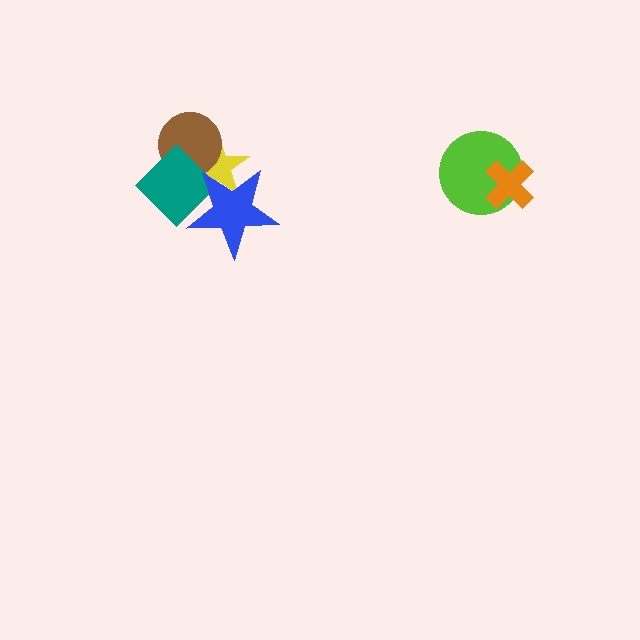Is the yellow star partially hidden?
Yes, it is partially covered by another shape.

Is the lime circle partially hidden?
Yes, it is partially covered by another shape.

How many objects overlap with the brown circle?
2 objects overlap with the brown circle.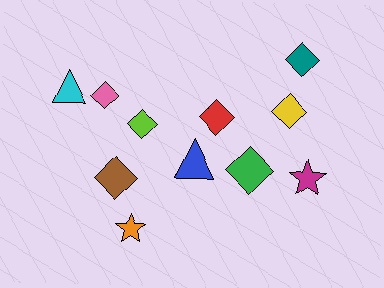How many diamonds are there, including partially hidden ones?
There are 7 diamonds.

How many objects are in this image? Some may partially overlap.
There are 11 objects.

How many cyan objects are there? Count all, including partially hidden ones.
There is 1 cyan object.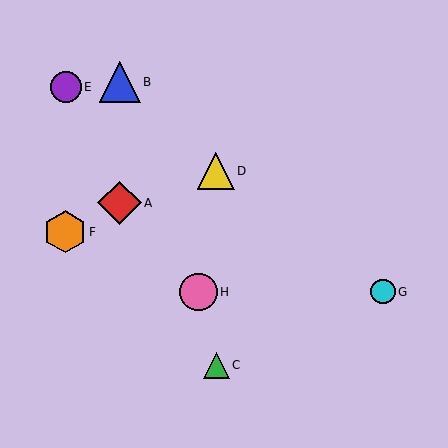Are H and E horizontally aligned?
No, H is at y≈292 and E is at y≈87.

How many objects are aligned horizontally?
2 objects (G, H) are aligned horizontally.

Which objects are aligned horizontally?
Objects G, H are aligned horizontally.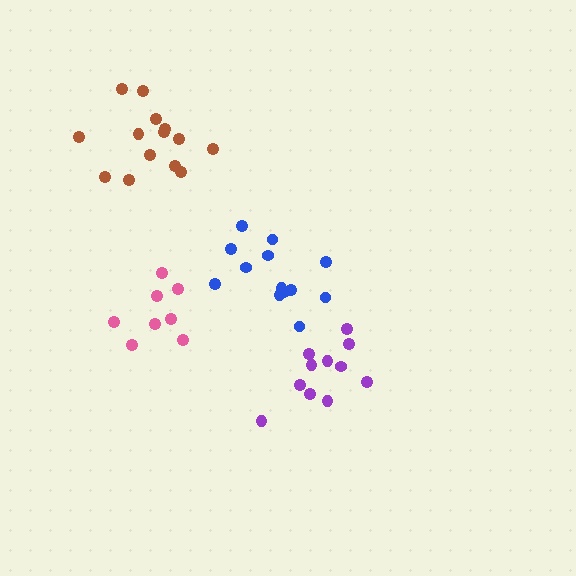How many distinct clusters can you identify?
There are 4 distinct clusters.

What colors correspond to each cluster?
The clusters are colored: purple, brown, blue, pink.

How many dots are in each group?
Group 1: 11 dots, Group 2: 14 dots, Group 3: 13 dots, Group 4: 8 dots (46 total).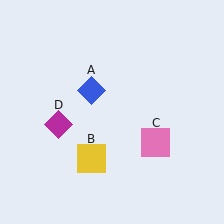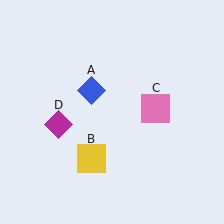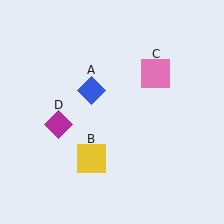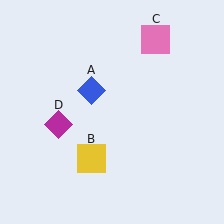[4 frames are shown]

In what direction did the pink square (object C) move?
The pink square (object C) moved up.